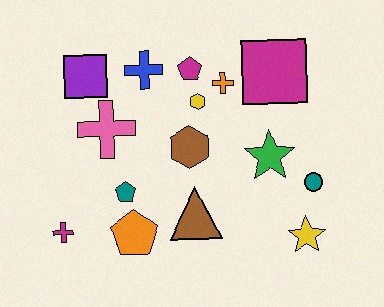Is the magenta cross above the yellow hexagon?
No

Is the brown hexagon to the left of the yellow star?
Yes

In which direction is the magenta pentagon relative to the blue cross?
The magenta pentagon is to the right of the blue cross.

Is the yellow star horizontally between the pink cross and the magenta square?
No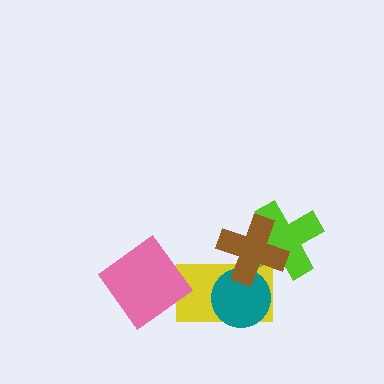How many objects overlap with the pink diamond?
1 object overlaps with the pink diamond.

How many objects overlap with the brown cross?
3 objects overlap with the brown cross.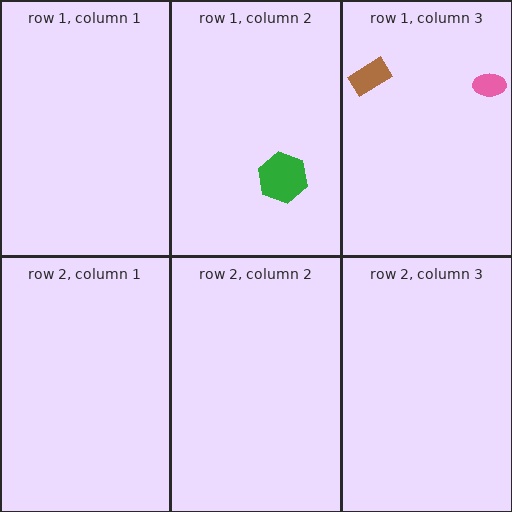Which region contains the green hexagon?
The row 1, column 2 region.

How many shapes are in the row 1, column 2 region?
1.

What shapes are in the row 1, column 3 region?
The brown rectangle, the pink ellipse.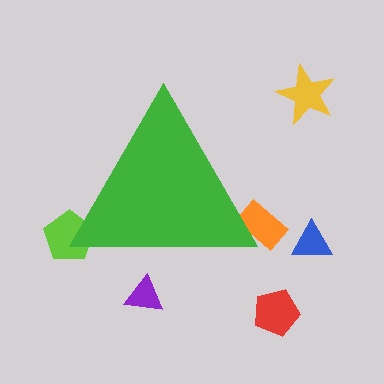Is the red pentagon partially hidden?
No, the red pentagon is fully visible.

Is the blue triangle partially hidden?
No, the blue triangle is fully visible.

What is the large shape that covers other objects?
A green triangle.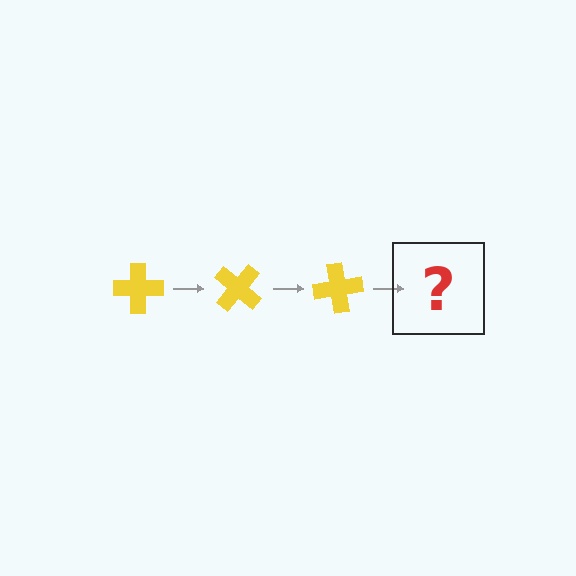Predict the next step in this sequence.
The next step is a yellow cross rotated 120 degrees.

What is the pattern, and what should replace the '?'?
The pattern is that the cross rotates 40 degrees each step. The '?' should be a yellow cross rotated 120 degrees.